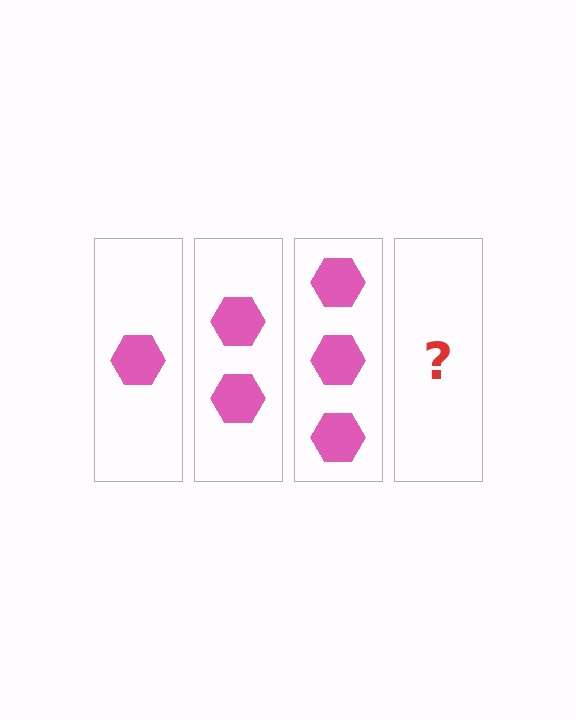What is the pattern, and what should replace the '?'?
The pattern is that each step adds one more hexagon. The '?' should be 4 hexagons.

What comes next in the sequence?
The next element should be 4 hexagons.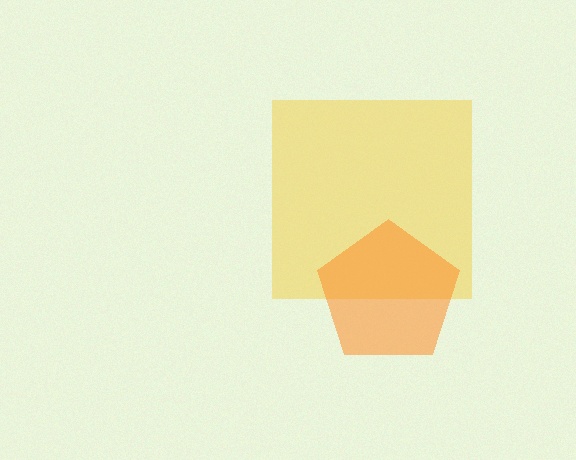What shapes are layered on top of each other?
The layered shapes are: a yellow square, an orange pentagon.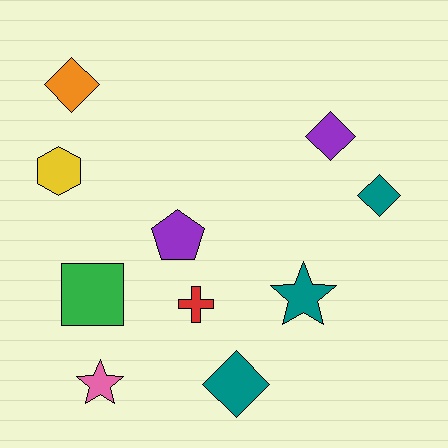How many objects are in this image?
There are 10 objects.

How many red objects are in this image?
There is 1 red object.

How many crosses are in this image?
There is 1 cross.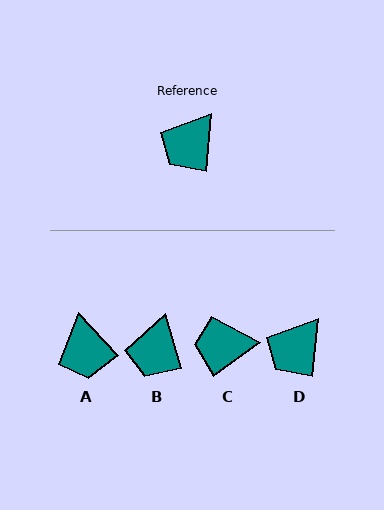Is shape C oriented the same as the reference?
No, it is off by about 49 degrees.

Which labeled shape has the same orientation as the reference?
D.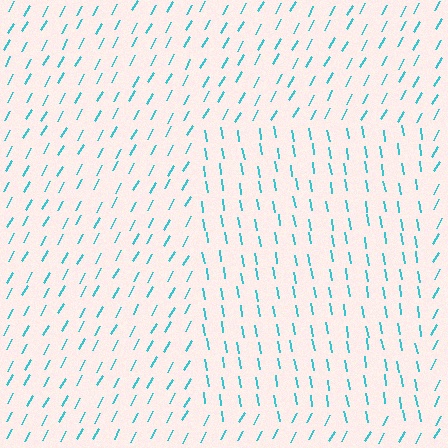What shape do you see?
I see a rectangle.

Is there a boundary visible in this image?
Yes, there is a texture boundary formed by a change in line orientation.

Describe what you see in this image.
The image is filled with small cyan line segments. A rectangle region in the image has lines oriented differently from the surrounding lines, creating a visible texture boundary.